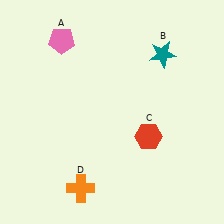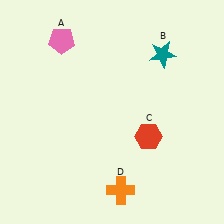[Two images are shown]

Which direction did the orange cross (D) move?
The orange cross (D) moved right.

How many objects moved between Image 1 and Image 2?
1 object moved between the two images.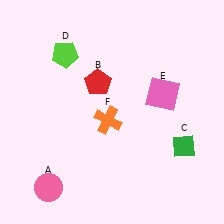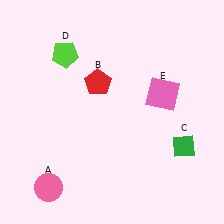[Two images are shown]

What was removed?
The orange cross (F) was removed in Image 2.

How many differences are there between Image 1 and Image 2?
There is 1 difference between the two images.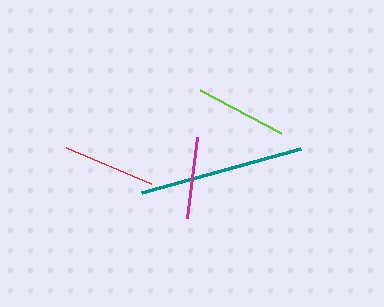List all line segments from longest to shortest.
From longest to shortest: teal, red, lime, magenta.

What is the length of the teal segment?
The teal segment is approximately 166 pixels long.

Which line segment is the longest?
The teal line is the longest at approximately 166 pixels.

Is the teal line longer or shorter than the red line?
The teal line is longer than the red line.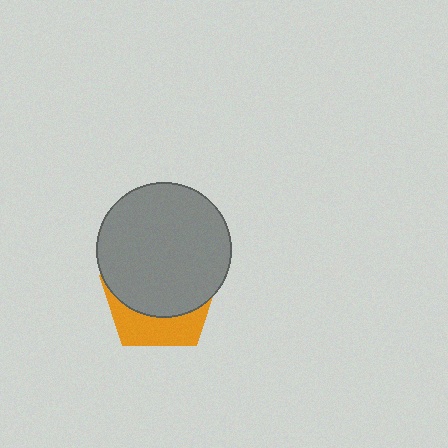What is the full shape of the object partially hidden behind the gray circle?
The partially hidden object is an orange pentagon.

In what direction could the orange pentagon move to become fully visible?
The orange pentagon could move down. That would shift it out from behind the gray circle entirely.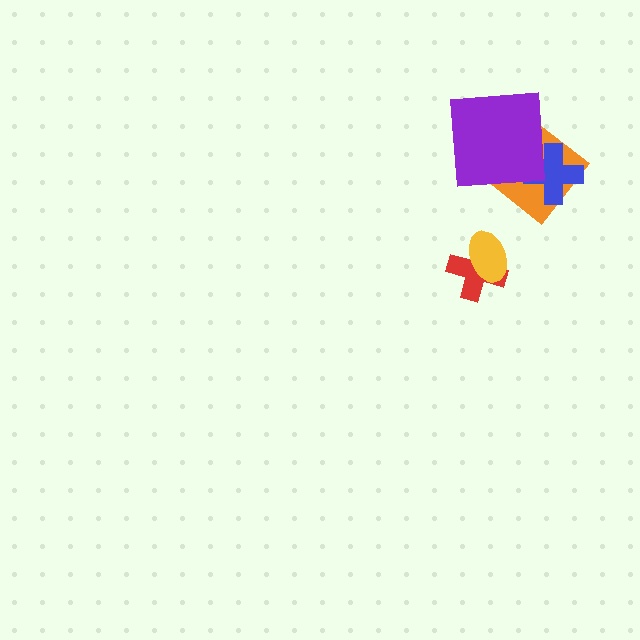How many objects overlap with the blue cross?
2 objects overlap with the blue cross.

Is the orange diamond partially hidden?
Yes, it is partially covered by another shape.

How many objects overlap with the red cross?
1 object overlaps with the red cross.